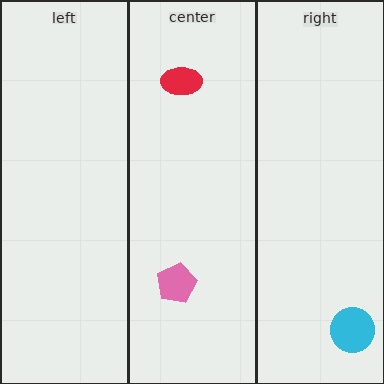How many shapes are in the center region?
2.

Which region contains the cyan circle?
The right region.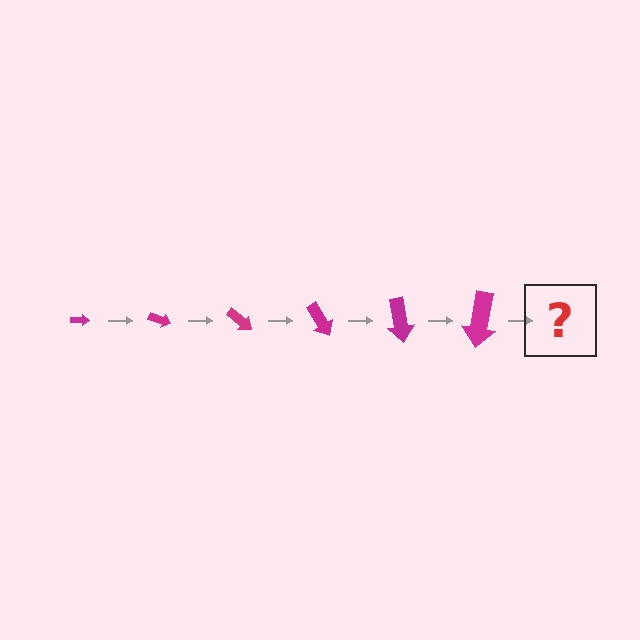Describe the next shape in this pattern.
It should be an arrow, larger than the previous one and rotated 120 degrees from the start.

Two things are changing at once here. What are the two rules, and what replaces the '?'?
The two rules are that the arrow grows larger each step and it rotates 20 degrees each step. The '?' should be an arrow, larger than the previous one and rotated 120 degrees from the start.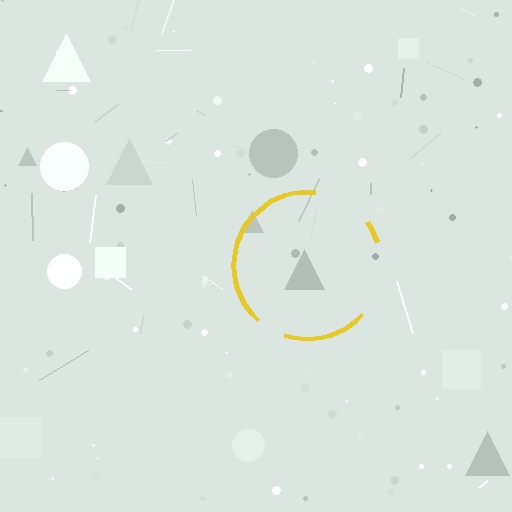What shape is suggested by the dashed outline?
The dashed outline suggests a circle.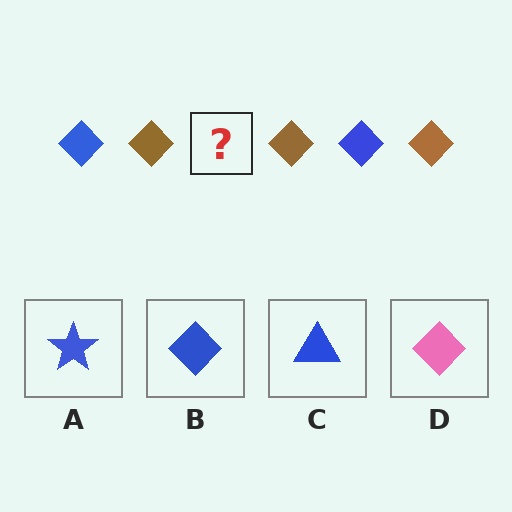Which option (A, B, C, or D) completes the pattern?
B.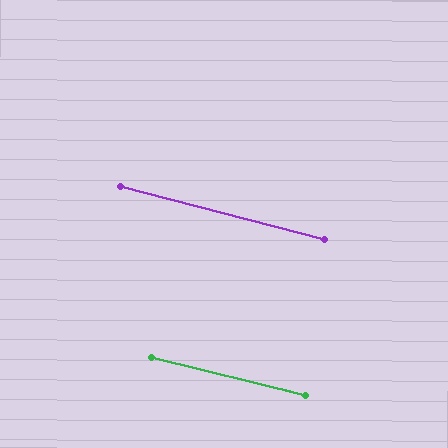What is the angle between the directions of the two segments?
Approximately 1 degree.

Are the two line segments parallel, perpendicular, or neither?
Parallel — their directions differ by only 1.1°.